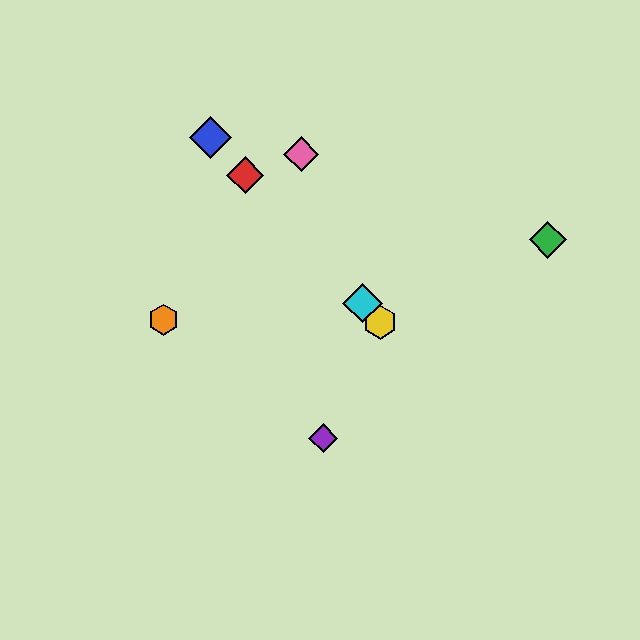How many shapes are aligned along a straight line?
4 shapes (the red diamond, the blue diamond, the yellow hexagon, the cyan diamond) are aligned along a straight line.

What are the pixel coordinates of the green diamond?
The green diamond is at (548, 240).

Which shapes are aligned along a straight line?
The red diamond, the blue diamond, the yellow hexagon, the cyan diamond are aligned along a straight line.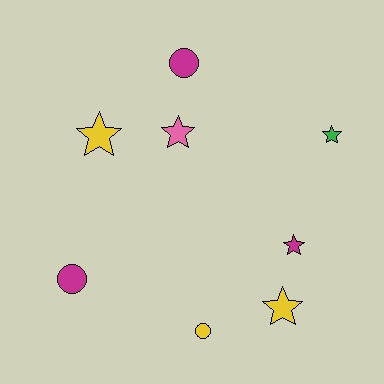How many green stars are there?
There is 1 green star.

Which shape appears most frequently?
Star, with 5 objects.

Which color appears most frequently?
Magenta, with 3 objects.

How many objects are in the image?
There are 8 objects.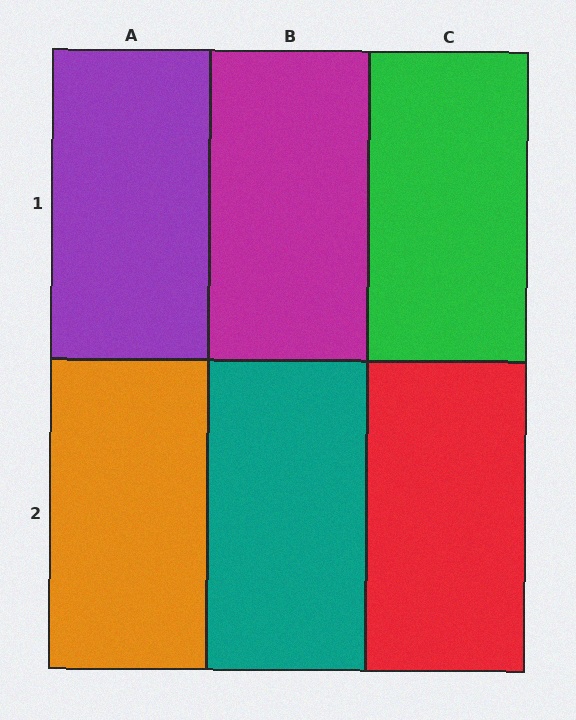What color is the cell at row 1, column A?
Purple.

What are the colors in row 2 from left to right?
Orange, teal, red.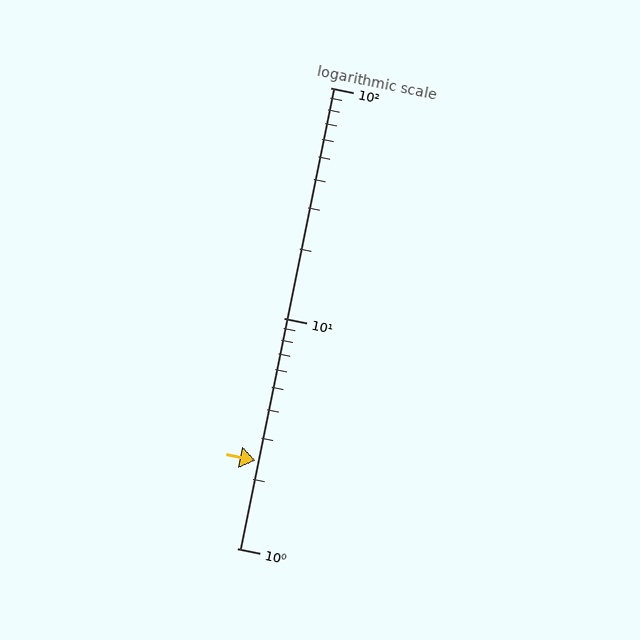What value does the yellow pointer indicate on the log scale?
The pointer indicates approximately 2.4.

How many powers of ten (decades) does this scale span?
The scale spans 2 decades, from 1 to 100.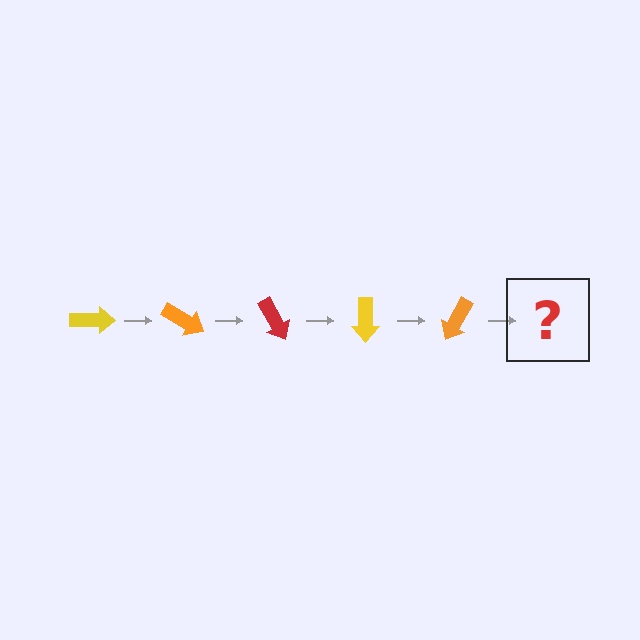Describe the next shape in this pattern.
It should be a red arrow, rotated 150 degrees from the start.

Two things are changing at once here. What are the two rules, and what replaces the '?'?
The two rules are that it rotates 30 degrees each step and the color cycles through yellow, orange, and red. The '?' should be a red arrow, rotated 150 degrees from the start.